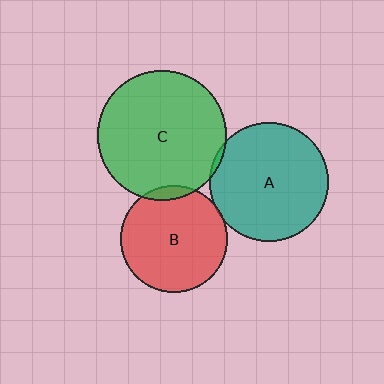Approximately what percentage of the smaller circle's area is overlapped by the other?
Approximately 5%.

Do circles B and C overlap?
Yes.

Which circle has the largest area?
Circle C (green).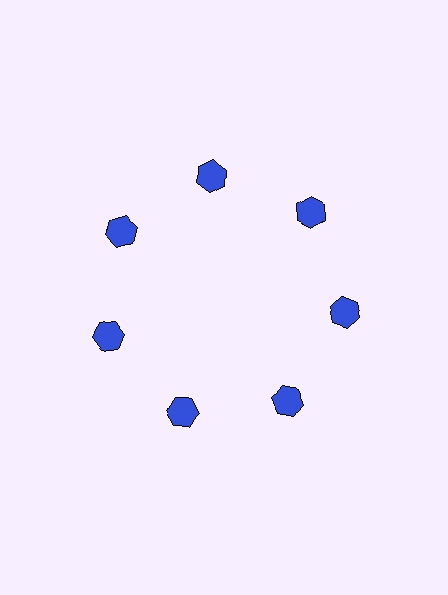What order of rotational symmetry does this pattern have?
This pattern has 7-fold rotational symmetry.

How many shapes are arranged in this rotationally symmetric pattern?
There are 7 shapes, arranged in 7 groups of 1.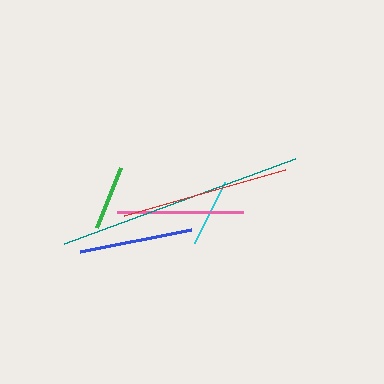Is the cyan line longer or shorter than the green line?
The cyan line is longer than the green line.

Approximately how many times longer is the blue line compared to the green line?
The blue line is approximately 1.7 times the length of the green line.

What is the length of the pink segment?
The pink segment is approximately 126 pixels long.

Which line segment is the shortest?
The green line is the shortest at approximately 65 pixels.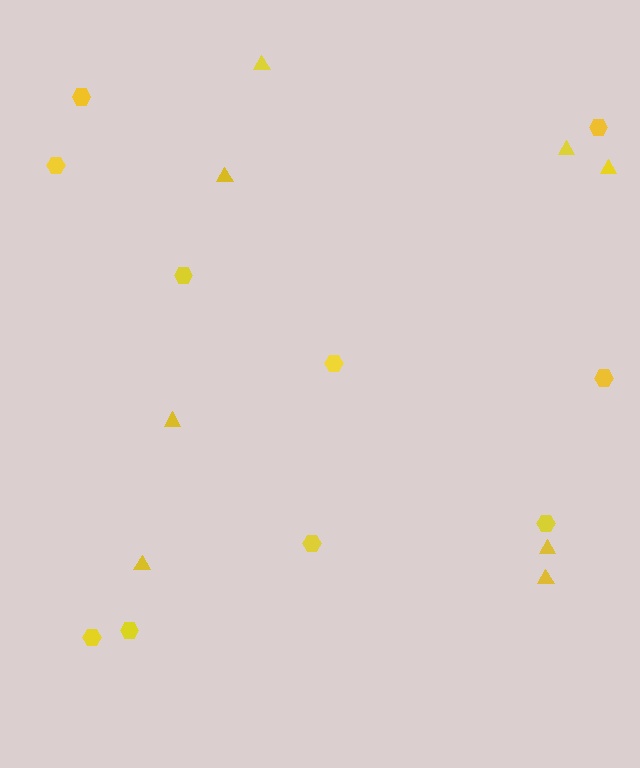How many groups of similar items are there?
There are 2 groups: one group of triangles (8) and one group of hexagons (10).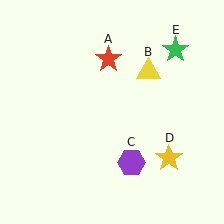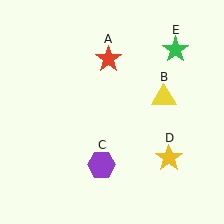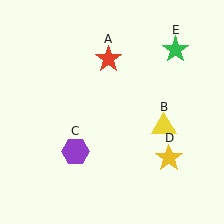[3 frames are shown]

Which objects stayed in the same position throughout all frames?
Red star (object A) and yellow star (object D) and green star (object E) remained stationary.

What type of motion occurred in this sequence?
The yellow triangle (object B), purple hexagon (object C) rotated clockwise around the center of the scene.